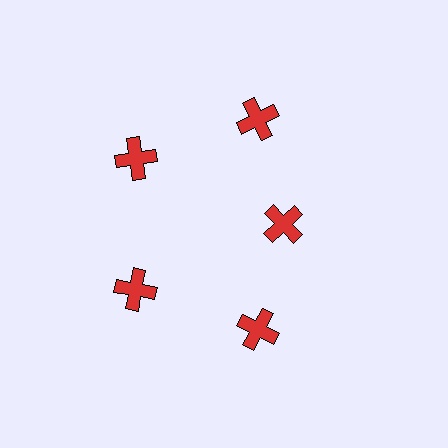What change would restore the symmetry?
The symmetry would be restored by moving it outward, back onto the ring so that all 5 crosses sit at equal angles and equal distance from the center.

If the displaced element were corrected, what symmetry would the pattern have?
It would have 5-fold rotational symmetry — the pattern would map onto itself every 72 degrees.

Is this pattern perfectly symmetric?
No. The 5 red crosses are arranged in a ring, but one element near the 3 o'clock position is pulled inward toward the center, breaking the 5-fold rotational symmetry.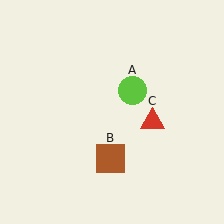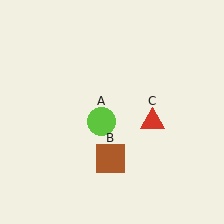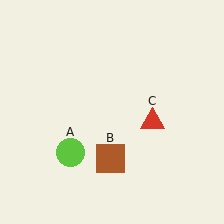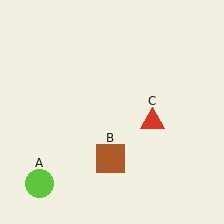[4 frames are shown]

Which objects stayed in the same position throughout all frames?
Brown square (object B) and red triangle (object C) remained stationary.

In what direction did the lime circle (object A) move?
The lime circle (object A) moved down and to the left.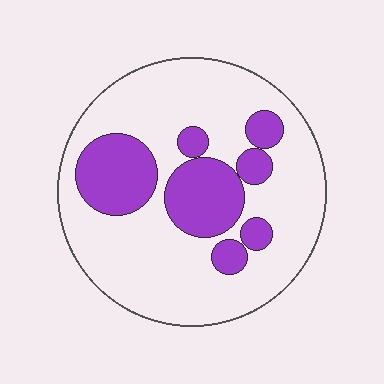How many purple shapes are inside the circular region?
7.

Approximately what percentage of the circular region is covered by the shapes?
Approximately 25%.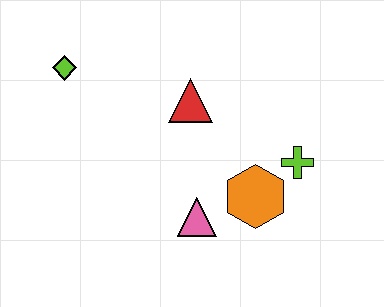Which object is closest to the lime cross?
The orange hexagon is closest to the lime cross.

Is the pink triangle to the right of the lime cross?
No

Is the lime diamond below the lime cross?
No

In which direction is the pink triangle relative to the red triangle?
The pink triangle is below the red triangle.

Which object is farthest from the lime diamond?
The lime cross is farthest from the lime diamond.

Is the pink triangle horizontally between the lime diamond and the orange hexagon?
Yes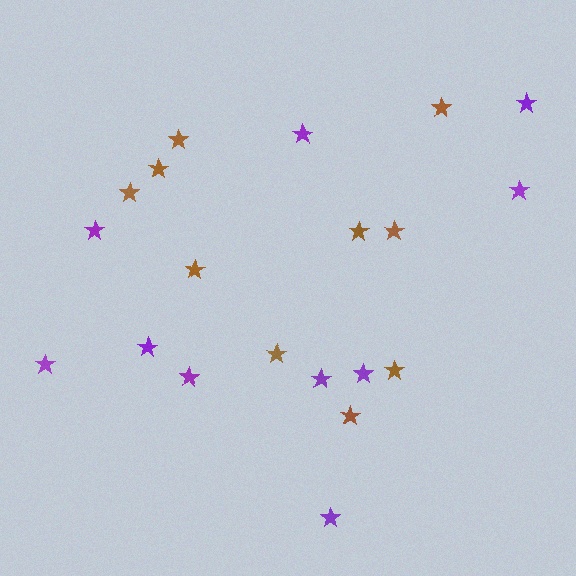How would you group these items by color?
There are 2 groups: one group of purple stars (10) and one group of brown stars (10).